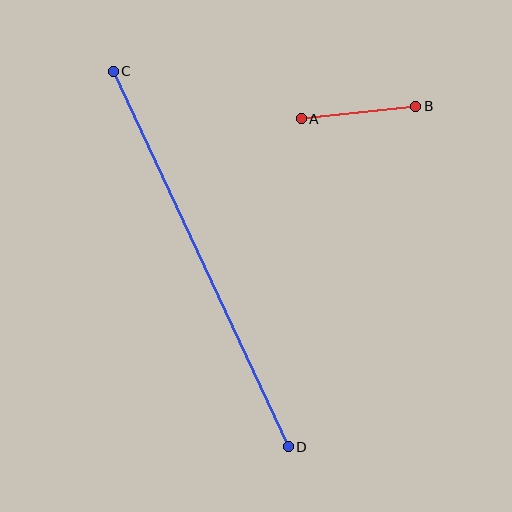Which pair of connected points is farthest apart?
Points C and D are farthest apart.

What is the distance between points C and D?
The distance is approximately 414 pixels.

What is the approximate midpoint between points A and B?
The midpoint is at approximately (358, 112) pixels.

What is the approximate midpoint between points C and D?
The midpoint is at approximately (201, 259) pixels.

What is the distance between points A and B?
The distance is approximately 115 pixels.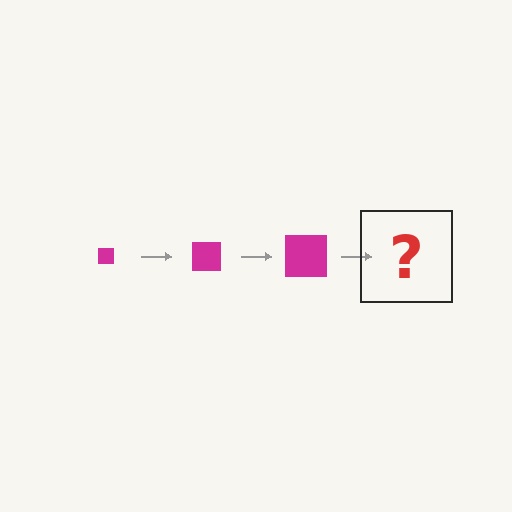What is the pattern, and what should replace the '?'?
The pattern is that the square gets progressively larger each step. The '?' should be a magenta square, larger than the previous one.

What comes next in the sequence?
The next element should be a magenta square, larger than the previous one.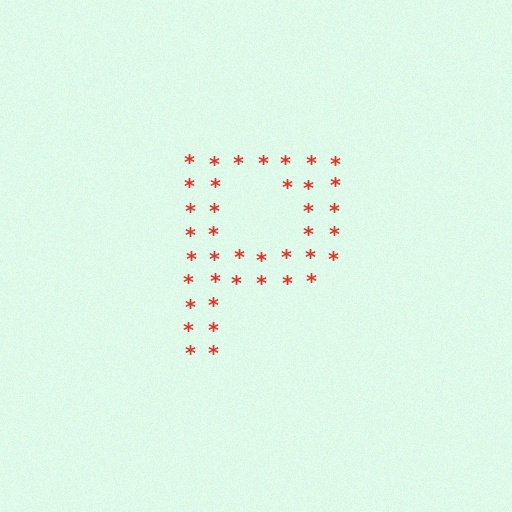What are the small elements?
The small elements are asterisks.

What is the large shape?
The large shape is the letter P.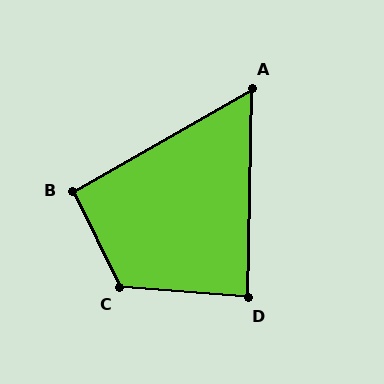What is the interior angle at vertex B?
Approximately 93 degrees (approximately right).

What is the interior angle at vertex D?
Approximately 87 degrees (approximately right).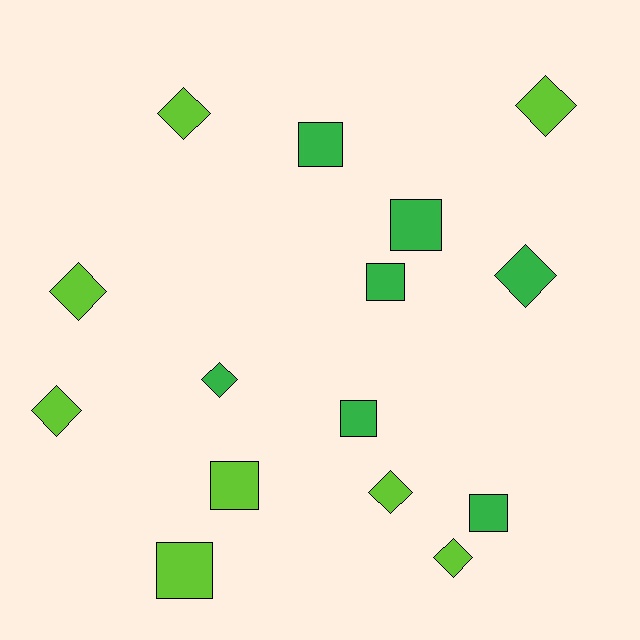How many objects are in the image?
There are 15 objects.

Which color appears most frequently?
Lime, with 8 objects.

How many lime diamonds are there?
There are 6 lime diamonds.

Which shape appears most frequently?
Diamond, with 8 objects.